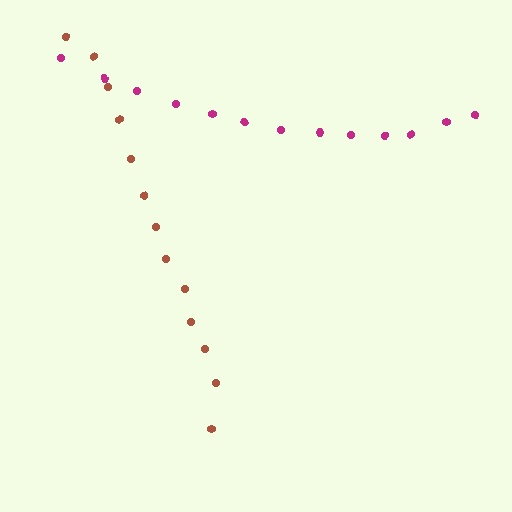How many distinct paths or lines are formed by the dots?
There are 2 distinct paths.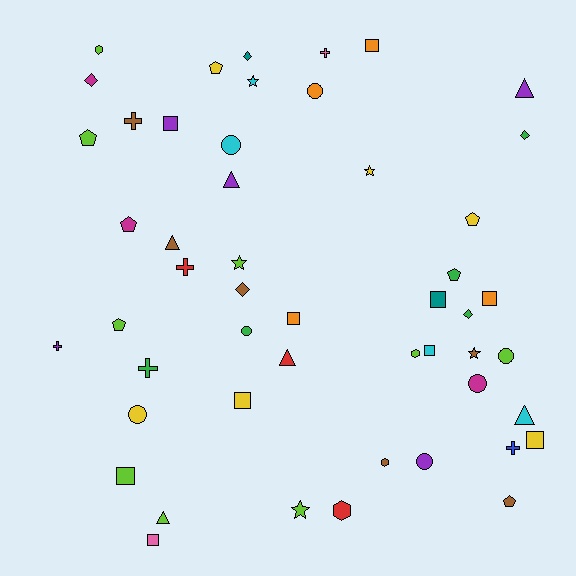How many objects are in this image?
There are 50 objects.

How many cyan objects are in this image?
There are 4 cyan objects.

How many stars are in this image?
There are 5 stars.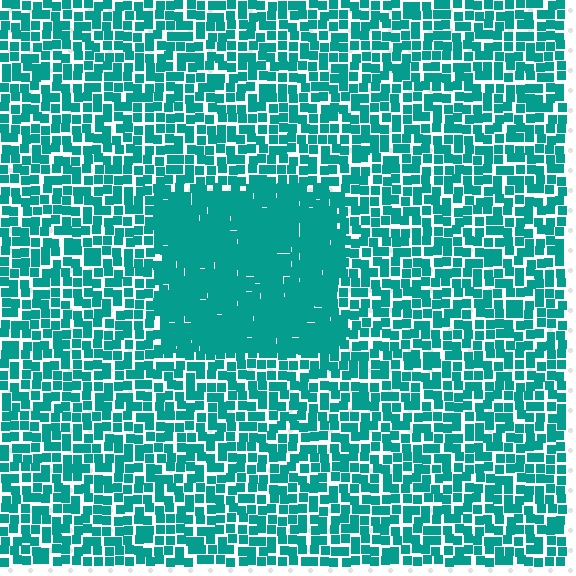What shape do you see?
I see a rectangle.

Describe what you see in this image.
The image contains small teal elements arranged at two different densities. A rectangle-shaped region is visible where the elements are more densely packed than the surrounding area.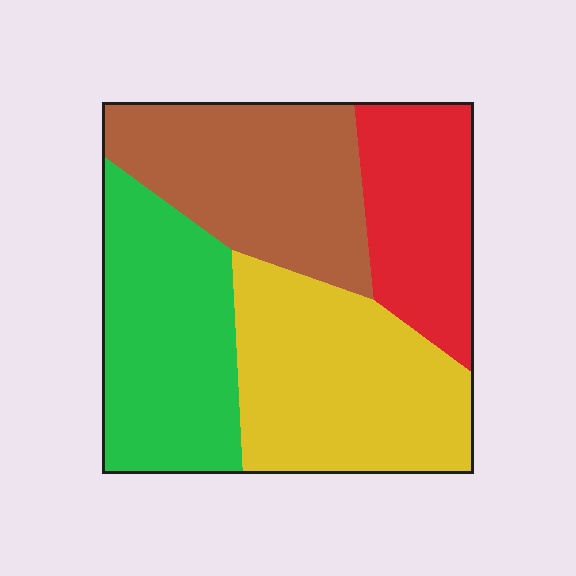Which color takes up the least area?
Red, at roughly 20%.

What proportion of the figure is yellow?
Yellow covers about 30% of the figure.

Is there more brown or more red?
Brown.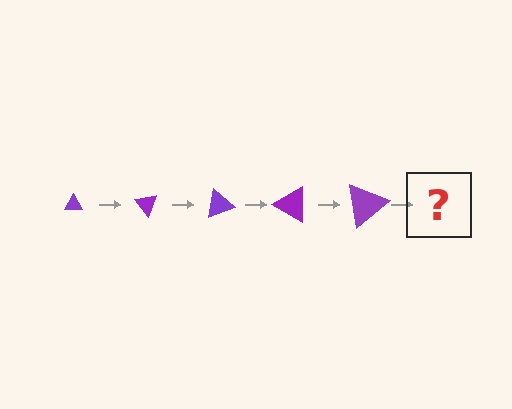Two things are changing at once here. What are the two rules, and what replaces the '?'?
The two rules are that the triangle grows larger each step and it rotates 50 degrees each step. The '?' should be a triangle, larger than the previous one and rotated 250 degrees from the start.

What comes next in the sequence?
The next element should be a triangle, larger than the previous one and rotated 250 degrees from the start.